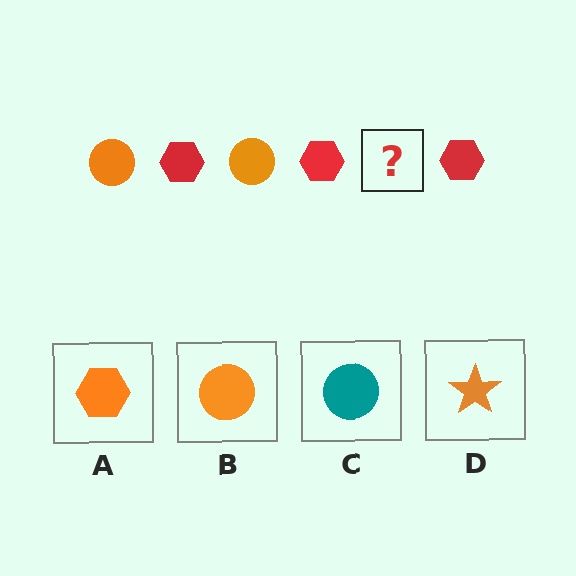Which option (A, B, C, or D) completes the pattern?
B.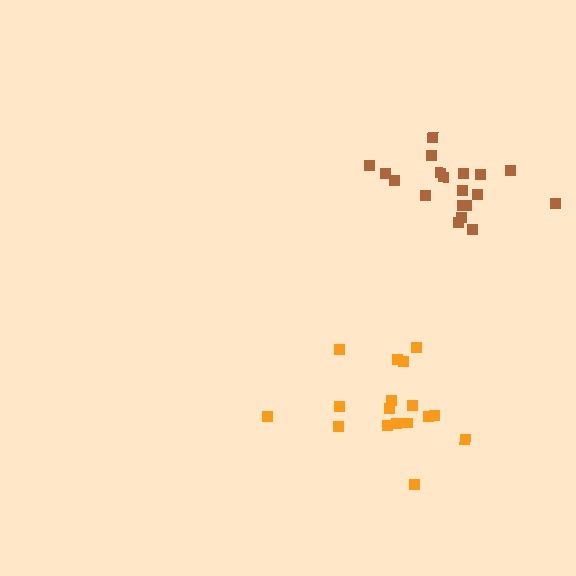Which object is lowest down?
The orange cluster is bottommost.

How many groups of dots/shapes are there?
There are 2 groups.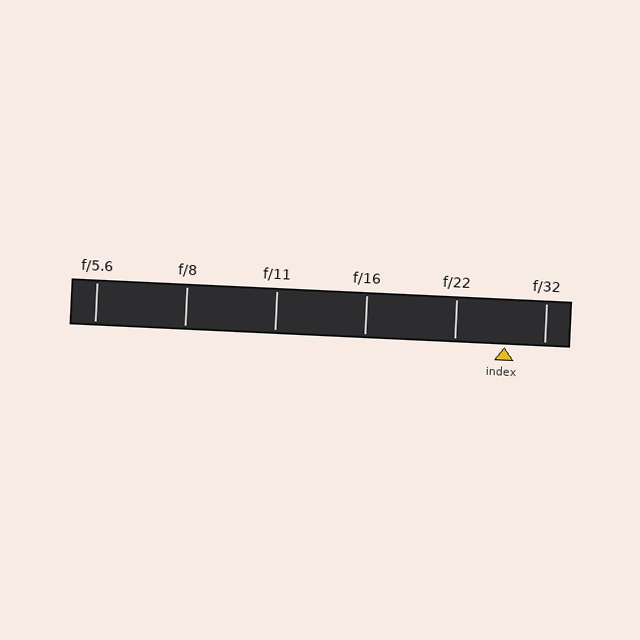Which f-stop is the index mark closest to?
The index mark is closest to f/32.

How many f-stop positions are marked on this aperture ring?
There are 6 f-stop positions marked.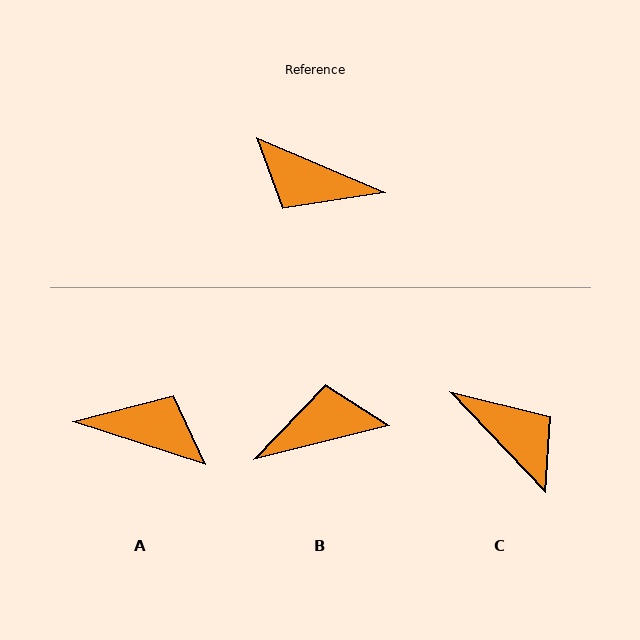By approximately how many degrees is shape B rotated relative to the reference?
Approximately 143 degrees clockwise.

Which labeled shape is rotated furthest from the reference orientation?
A, about 175 degrees away.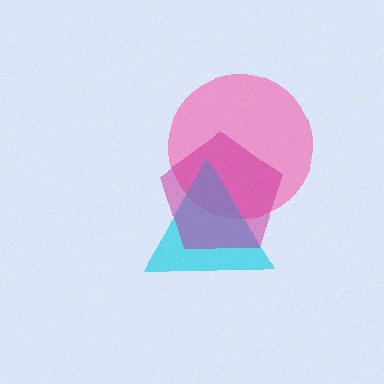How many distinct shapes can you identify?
There are 3 distinct shapes: a pink circle, a cyan triangle, a magenta pentagon.